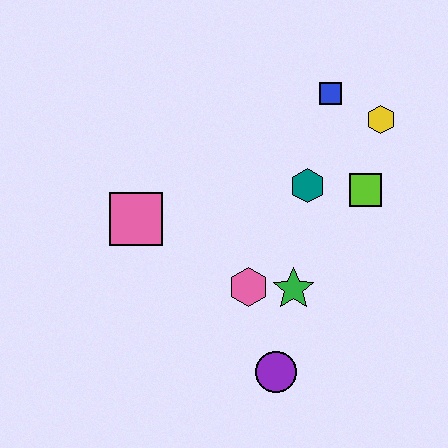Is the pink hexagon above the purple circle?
Yes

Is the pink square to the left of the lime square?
Yes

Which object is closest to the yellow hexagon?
The blue square is closest to the yellow hexagon.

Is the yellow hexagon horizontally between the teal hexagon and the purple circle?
No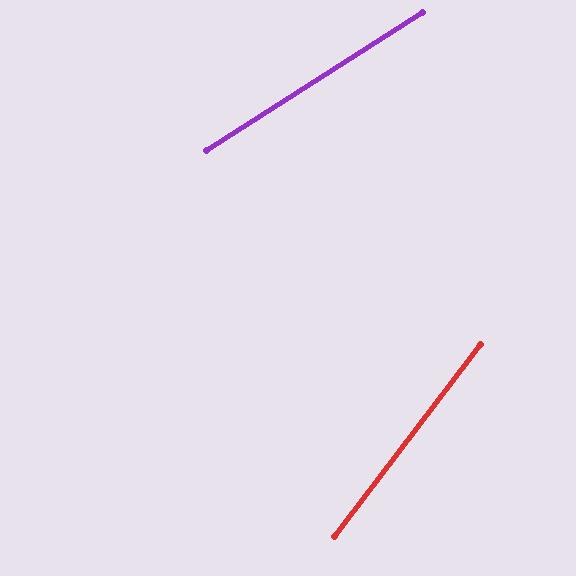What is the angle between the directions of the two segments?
Approximately 20 degrees.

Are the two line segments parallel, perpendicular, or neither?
Neither parallel nor perpendicular — they differ by about 20°.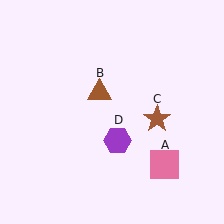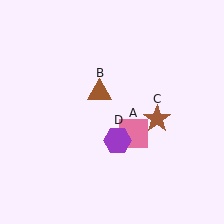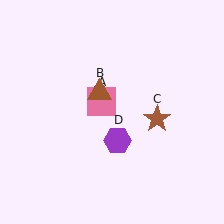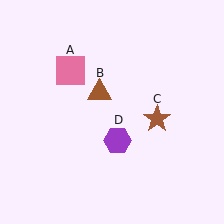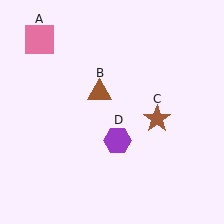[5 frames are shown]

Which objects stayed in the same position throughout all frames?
Brown triangle (object B) and brown star (object C) and purple hexagon (object D) remained stationary.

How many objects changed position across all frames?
1 object changed position: pink square (object A).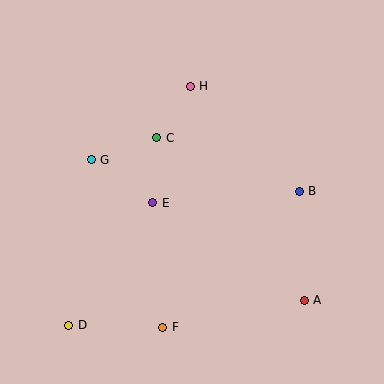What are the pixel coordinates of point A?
Point A is at (304, 300).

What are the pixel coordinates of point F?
Point F is at (163, 327).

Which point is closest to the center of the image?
Point E at (153, 203) is closest to the center.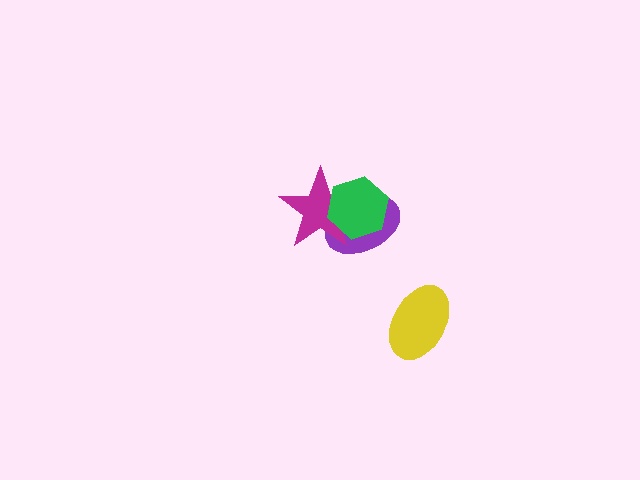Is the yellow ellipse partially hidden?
No, no other shape covers it.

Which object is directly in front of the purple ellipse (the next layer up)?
The magenta star is directly in front of the purple ellipse.